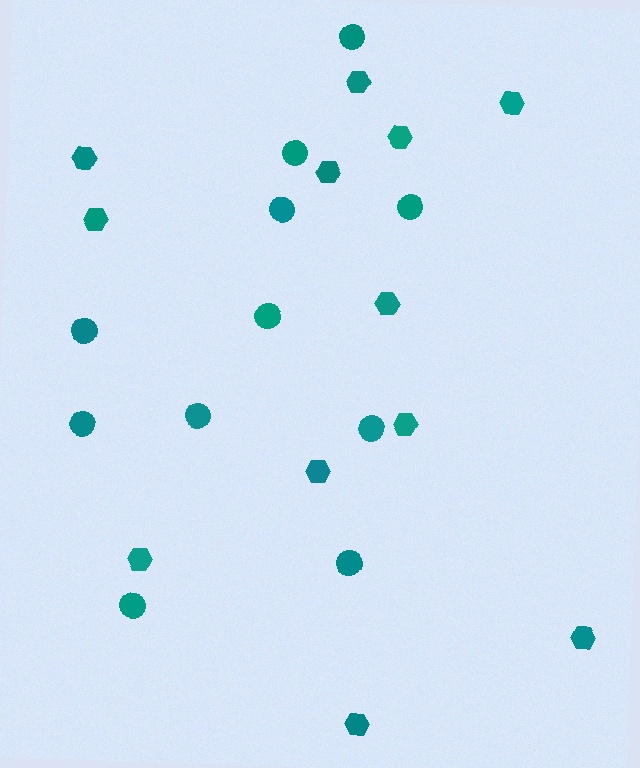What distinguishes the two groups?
There are 2 groups: one group of circles (11) and one group of hexagons (12).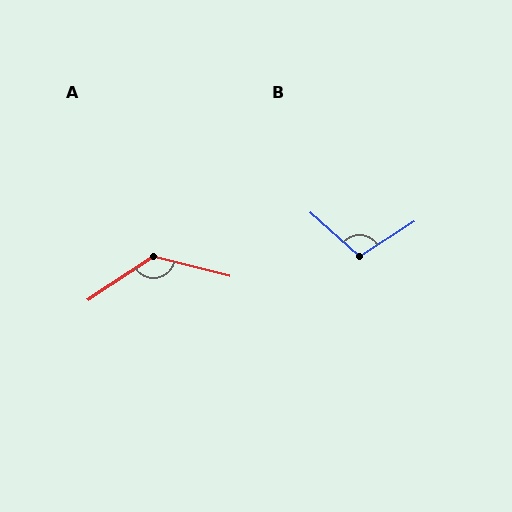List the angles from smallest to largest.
B (105°), A (132°).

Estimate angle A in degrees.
Approximately 132 degrees.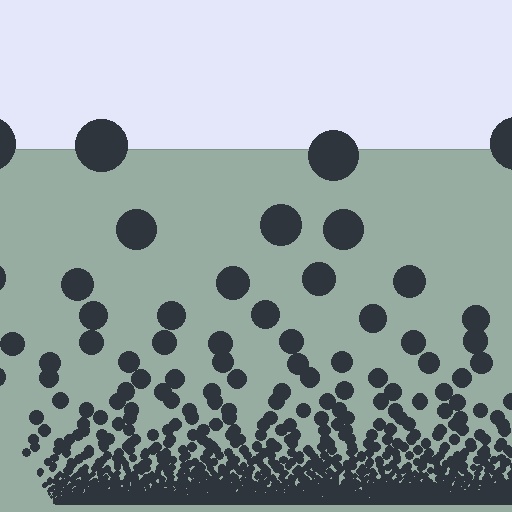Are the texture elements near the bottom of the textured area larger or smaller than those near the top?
Smaller. The gradient is inverted — elements near the bottom are smaller and denser.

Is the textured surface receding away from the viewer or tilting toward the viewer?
The surface appears to tilt toward the viewer. Texture elements get larger and sparser toward the top.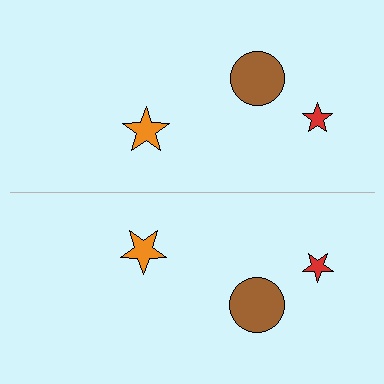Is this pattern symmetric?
Yes, this pattern has bilateral (reflection) symmetry.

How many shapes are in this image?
There are 6 shapes in this image.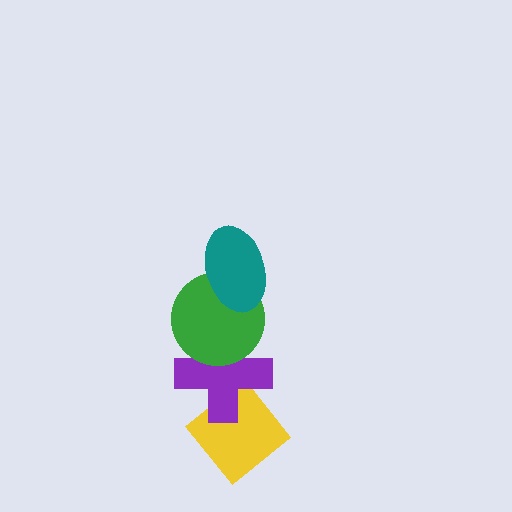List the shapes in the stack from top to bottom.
From top to bottom: the teal ellipse, the green circle, the purple cross, the yellow diamond.